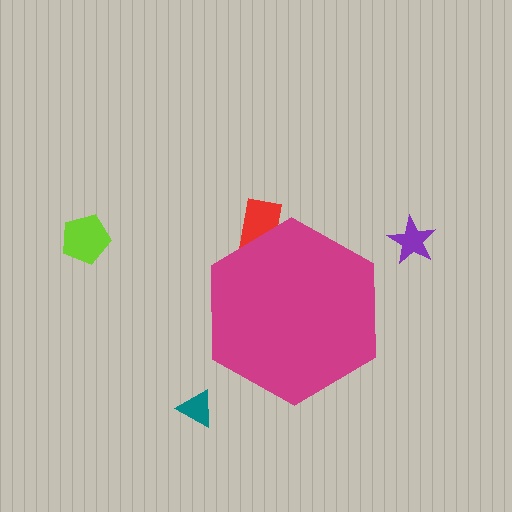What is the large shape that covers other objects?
A magenta hexagon.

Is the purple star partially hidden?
No, the purple star is fully visible.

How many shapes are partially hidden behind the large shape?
1 shape is partially hidden.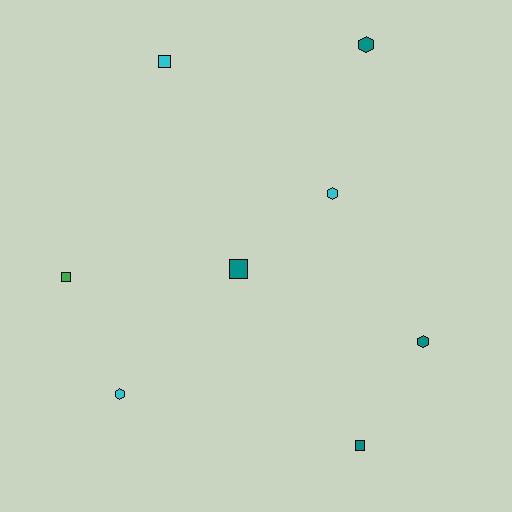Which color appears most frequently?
Teal, with 4 objects.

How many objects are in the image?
There are 8 objects.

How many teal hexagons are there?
There are 2 teal hexagons.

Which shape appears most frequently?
Hexagon, with 4 objects.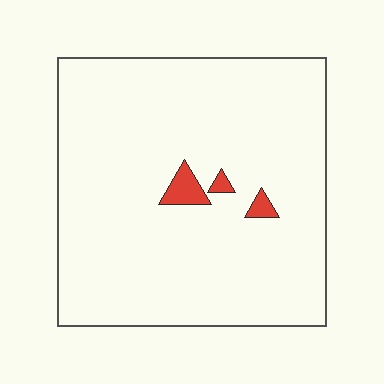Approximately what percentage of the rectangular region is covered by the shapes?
Approximately 5%.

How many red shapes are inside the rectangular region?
3.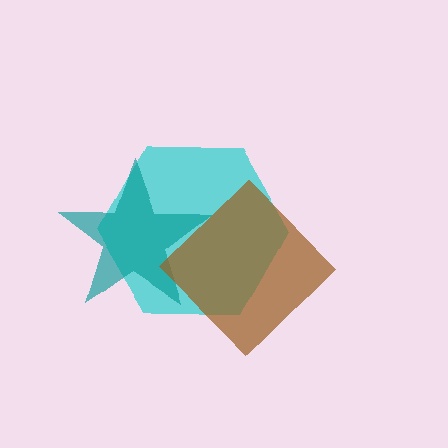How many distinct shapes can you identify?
There are 3 distinct shapes: a cyan hexagon, a teal star, a brown diamond.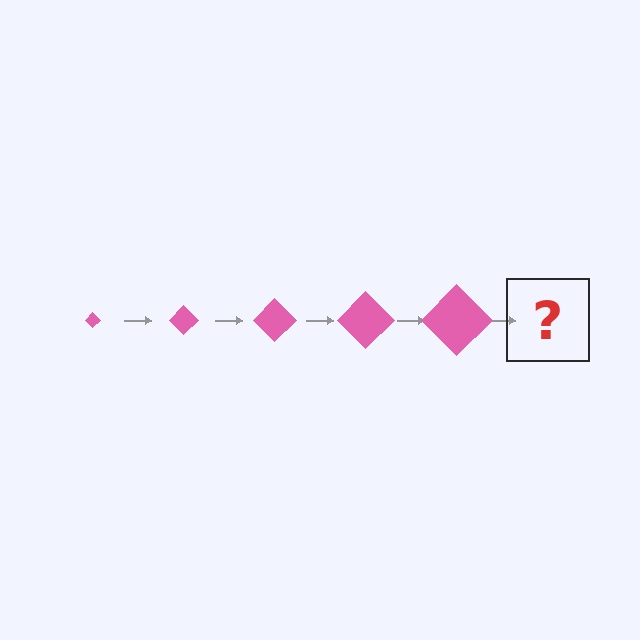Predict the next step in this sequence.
The next step is a pink diamond, larger than the previous one.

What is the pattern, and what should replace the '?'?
The pattern is that the diamond gets progressively larger each step. The '?' should be a pink diamond, larger than the previous one.